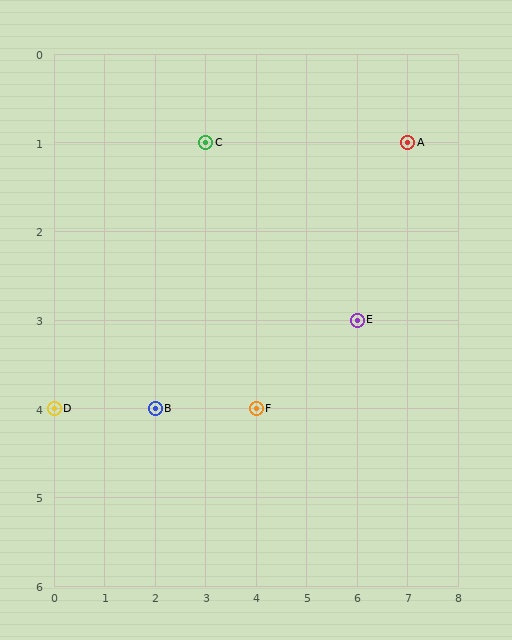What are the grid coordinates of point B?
Point B is at grid coordinates (2, 4).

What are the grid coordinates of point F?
Point F is at grid coordinates (4, 4).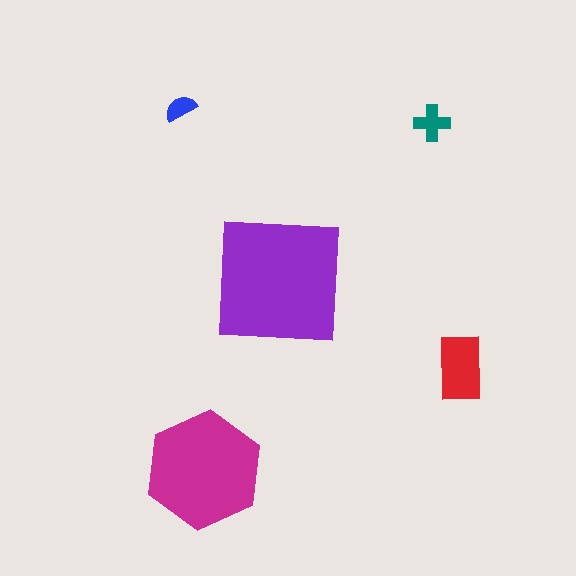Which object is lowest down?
The magenta hexagon is bottommost.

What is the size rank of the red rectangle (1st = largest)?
3rd.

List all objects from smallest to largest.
The blue semicircle, the teal cross, the red rectangle, the magenta hexagon, the purple square.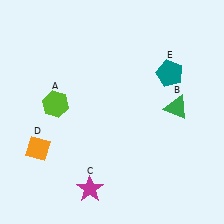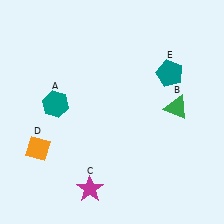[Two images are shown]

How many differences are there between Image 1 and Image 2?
There is 1 difference between the two images.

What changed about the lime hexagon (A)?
In Image 1, A is lime. In Image 2, it changed to teal.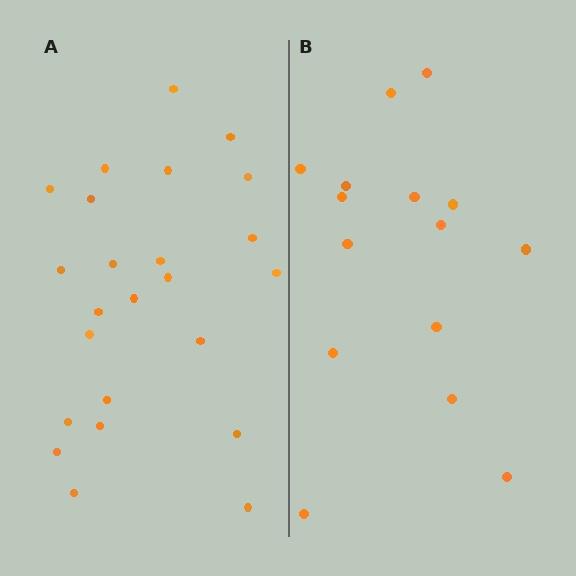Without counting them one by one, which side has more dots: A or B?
Region A (the left region) has more dots.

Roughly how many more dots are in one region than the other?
Region A has roughly 8 or so more dots than region B.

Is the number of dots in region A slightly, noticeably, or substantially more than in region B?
Region A has substantially more. The ratio is roughly 1.6 to 1.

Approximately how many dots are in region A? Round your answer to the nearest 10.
About 20 dots. (The exact count is 24, which rounds to 20.)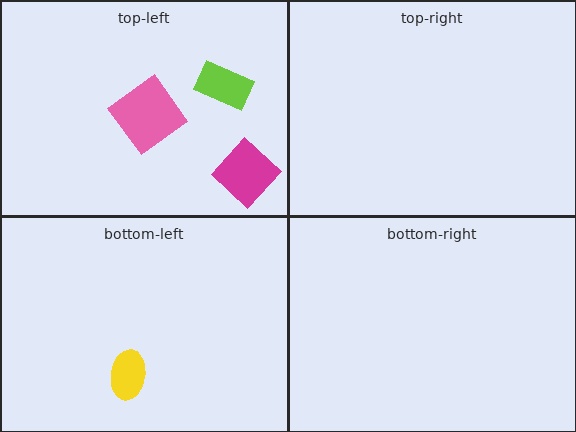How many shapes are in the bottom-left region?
1.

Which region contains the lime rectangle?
The top-left region.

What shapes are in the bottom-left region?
The yellow ellipse.